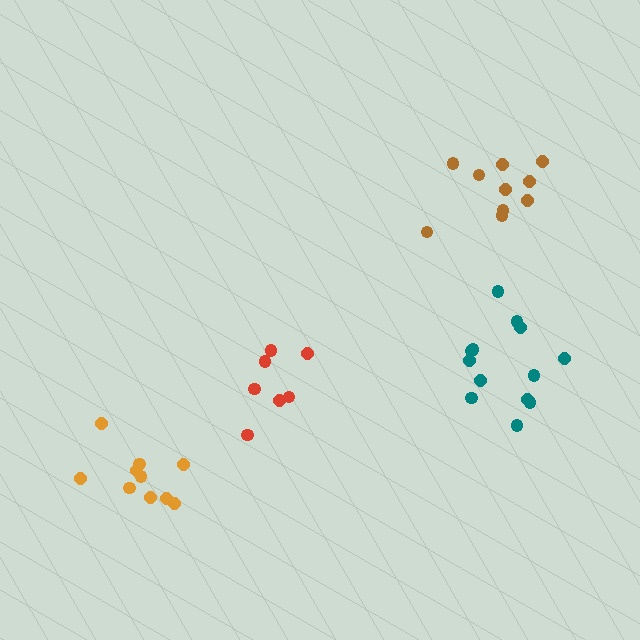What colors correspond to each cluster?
The clusters are colored: orange, brown, red, teal.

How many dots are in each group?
Group 1: 10 dots, Group 2: 10 dots, Group 3: 7 dots, Group 4: 13 dots (40 total).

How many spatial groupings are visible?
There are 4 spatial groupings.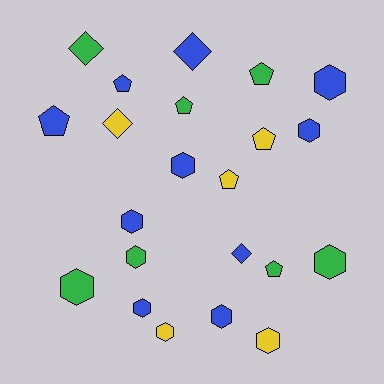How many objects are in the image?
There are 22 objects.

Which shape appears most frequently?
Hexagon, with 11 objects.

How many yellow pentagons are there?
There are 2 yellow pentagons.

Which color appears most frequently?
Blue, with 10 objects.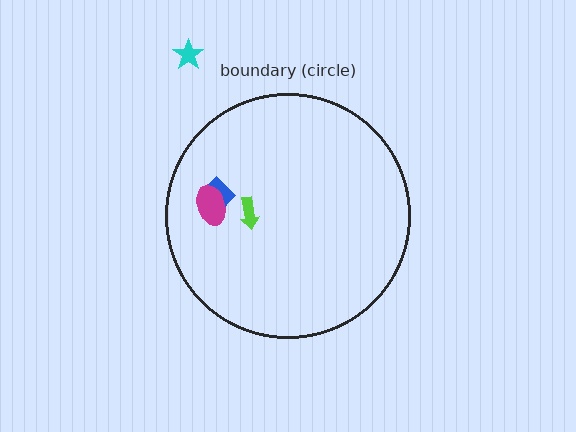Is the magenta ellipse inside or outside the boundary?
Inside.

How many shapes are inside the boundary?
3 inside, 1 outside.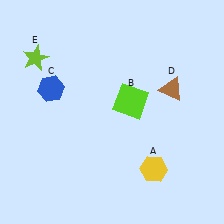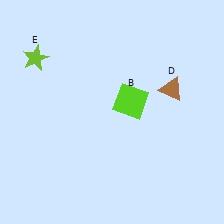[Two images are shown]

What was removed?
The blue hexagon (C), the yellow hexagon (A) were removed in Image 2.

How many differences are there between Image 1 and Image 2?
There are 2 differences between the two images.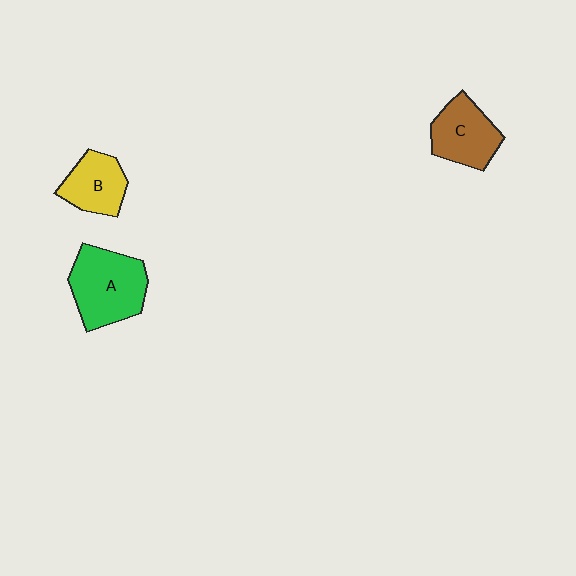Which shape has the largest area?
Shape A (green).